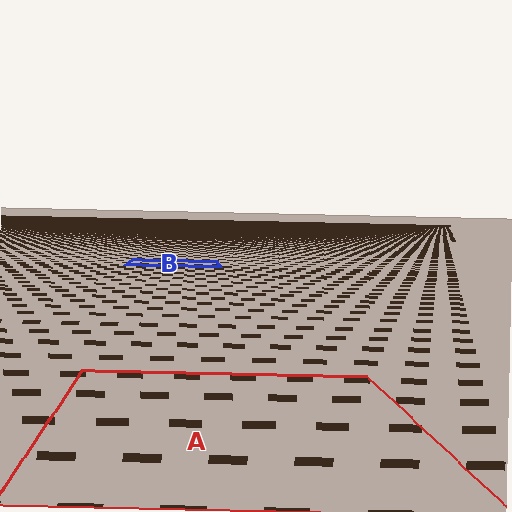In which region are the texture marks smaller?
The texture marks are smaller in region B, because it is farther away.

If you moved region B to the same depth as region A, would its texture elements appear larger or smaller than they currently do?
They would appear larger. At a closer depth, the same texture elements are projected at a bigger on-screen size.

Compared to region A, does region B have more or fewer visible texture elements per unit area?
Region B has more texture elements per unit area — they are packed more densely because it is farther away.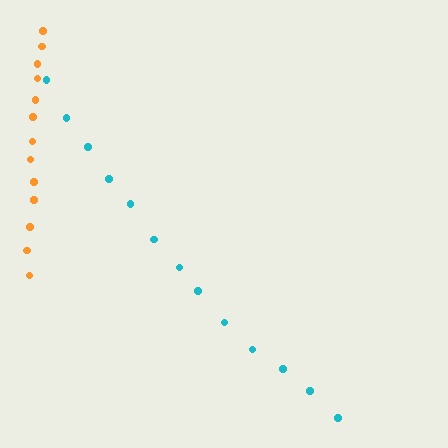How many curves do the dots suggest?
There are 2 distinct paths.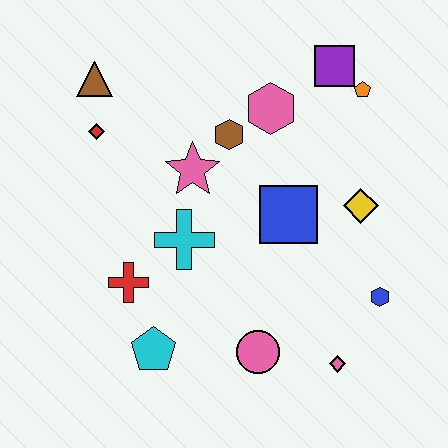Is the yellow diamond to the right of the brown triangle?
Yes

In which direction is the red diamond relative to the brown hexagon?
The red diamond is to the left of the brown hexagon.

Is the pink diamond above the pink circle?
No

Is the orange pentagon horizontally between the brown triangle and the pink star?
No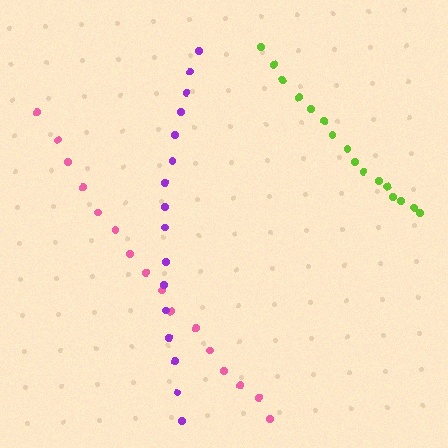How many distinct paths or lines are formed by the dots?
There are 3 distinct paths.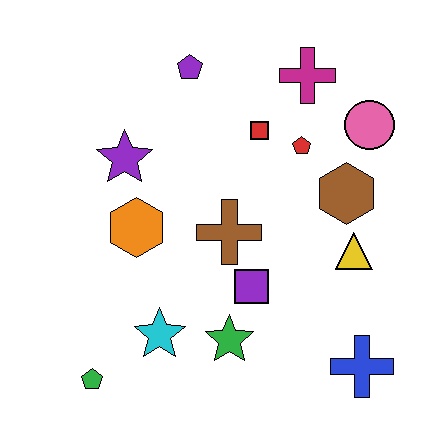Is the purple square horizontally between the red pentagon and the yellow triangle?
No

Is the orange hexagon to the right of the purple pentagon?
No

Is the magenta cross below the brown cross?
No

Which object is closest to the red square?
The red pentagon is closest to the red square.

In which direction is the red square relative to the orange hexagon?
The red square is to the right of the orange hexagon.